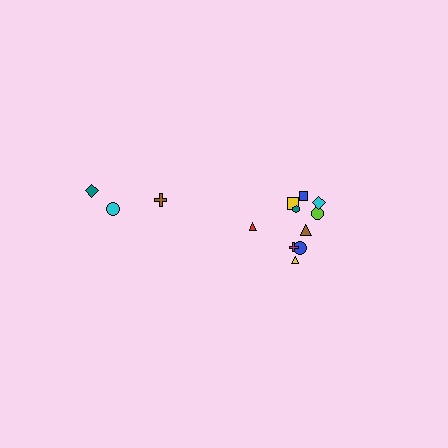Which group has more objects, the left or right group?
The right group.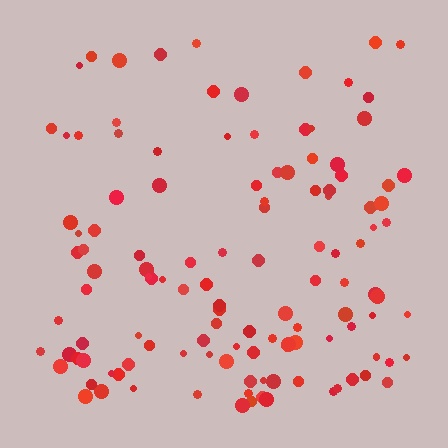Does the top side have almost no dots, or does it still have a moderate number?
Still a moderate number, just noticeably fewer than the bottom.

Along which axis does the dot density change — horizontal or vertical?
Vertical.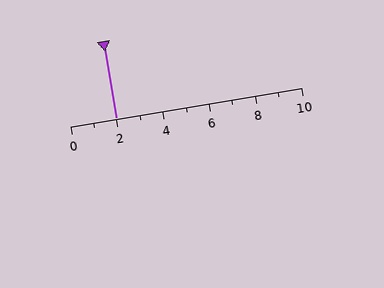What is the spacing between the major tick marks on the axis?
The major ticks are spaced 2 apart.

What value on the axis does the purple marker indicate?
The marker indicates approximately 2.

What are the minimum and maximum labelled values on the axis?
The axis runs from 0 to 10.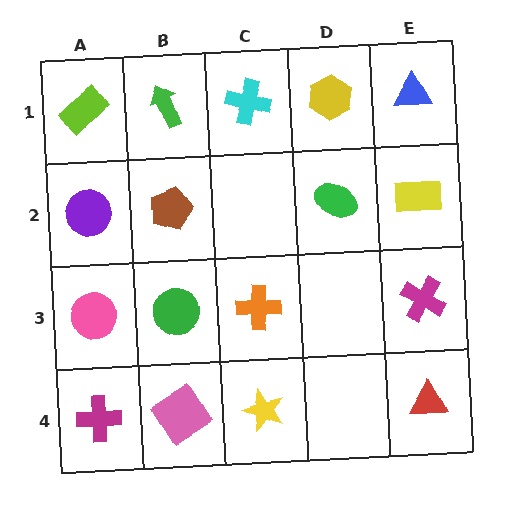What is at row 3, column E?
A magenta cross.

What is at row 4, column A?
A magenta cross.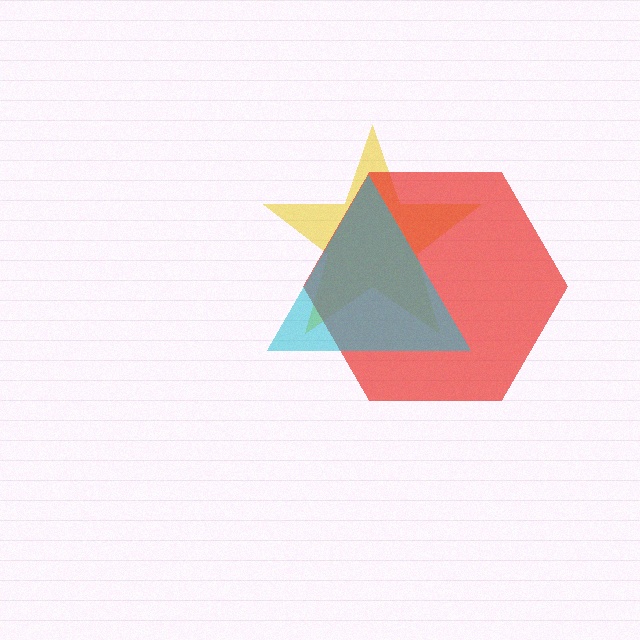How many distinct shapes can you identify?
There are 3 distinct shapes: a yellow star, a red hexagon, a cyan triangle.